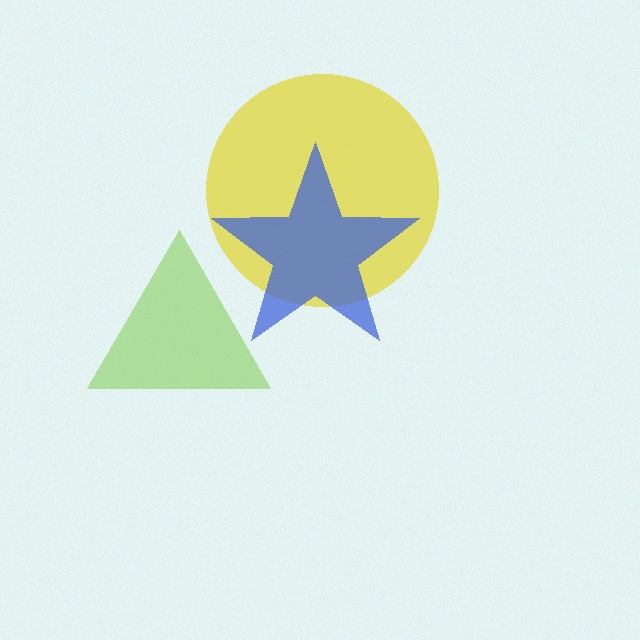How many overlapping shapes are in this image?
There are 3 overlapping shapes in the image.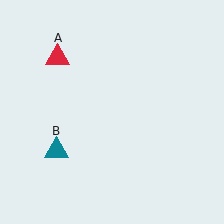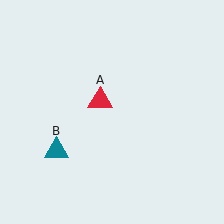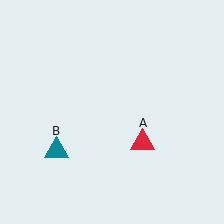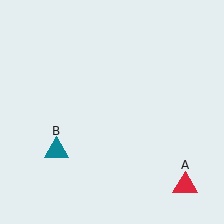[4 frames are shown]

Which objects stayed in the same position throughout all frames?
Teal triangle (object B) remained stationary.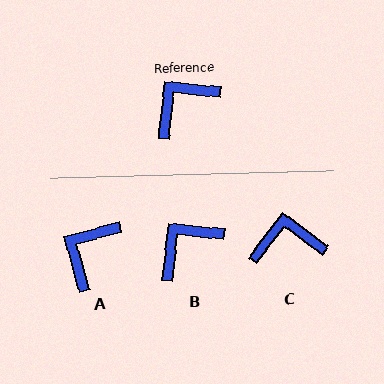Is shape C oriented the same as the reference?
No, it is off by about 31 degrees.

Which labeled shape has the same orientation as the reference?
B.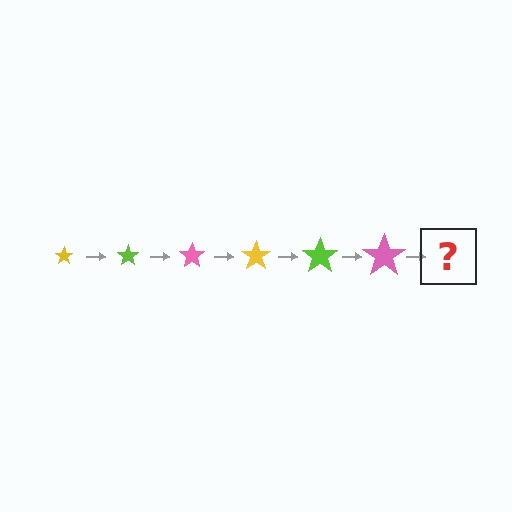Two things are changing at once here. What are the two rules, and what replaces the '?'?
The two rules are that the star grows larger each step and the color cycles through yellow, lime, and pink. The '?' should be a yellow star, larger than the previous one.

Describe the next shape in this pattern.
It should be a yellow star, larger than the previous one.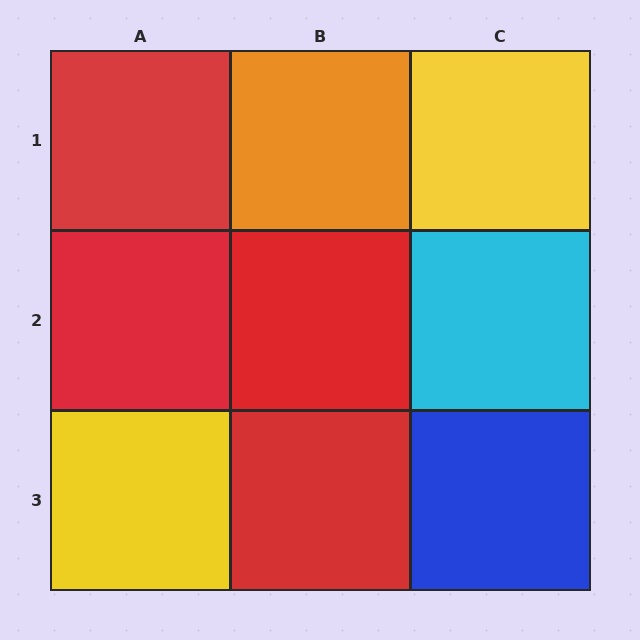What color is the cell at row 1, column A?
Red.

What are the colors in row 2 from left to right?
Red, red, cyan.